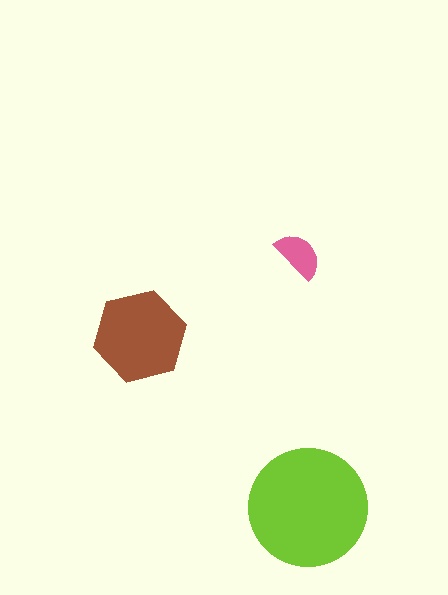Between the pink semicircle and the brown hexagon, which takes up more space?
The brown hexagon.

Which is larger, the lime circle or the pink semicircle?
The lime circle.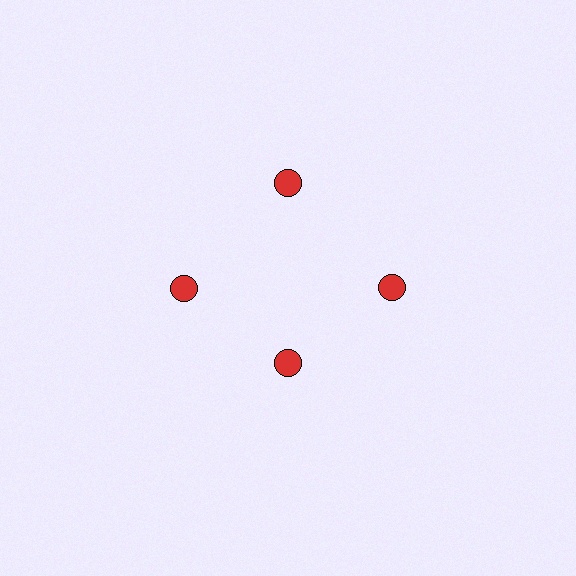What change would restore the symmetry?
The symmetry would be restored by moving it outward, back onto the ring so that all 4 circles sit at equal angles and equal distance from the center.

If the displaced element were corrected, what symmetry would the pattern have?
It would have 4-fold rotational symmetry — the pattern would map onto itself every 90 degrees.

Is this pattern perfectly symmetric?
No. The 4 red circles are arranged in a ring, but one element near the 6 o'clock position is pulled inward toward the center, breaking the 4-fold rotational symmetry.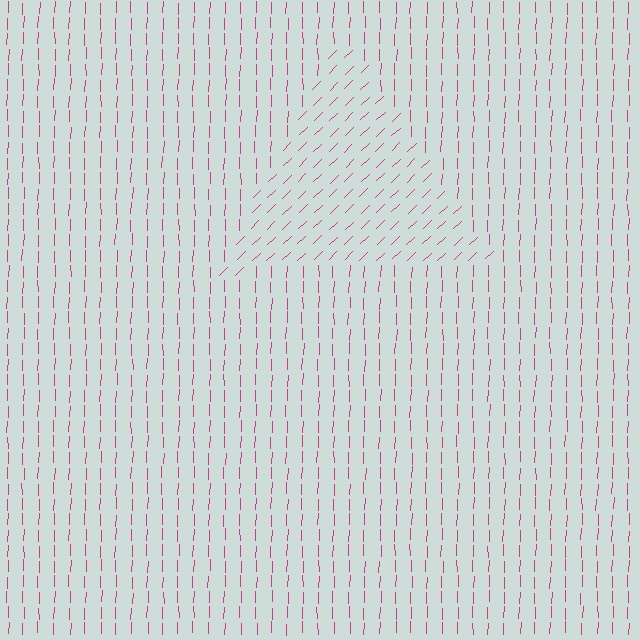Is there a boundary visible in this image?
Yes, there is a texture boundary formed by a change in line orientation.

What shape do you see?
I see a triangle.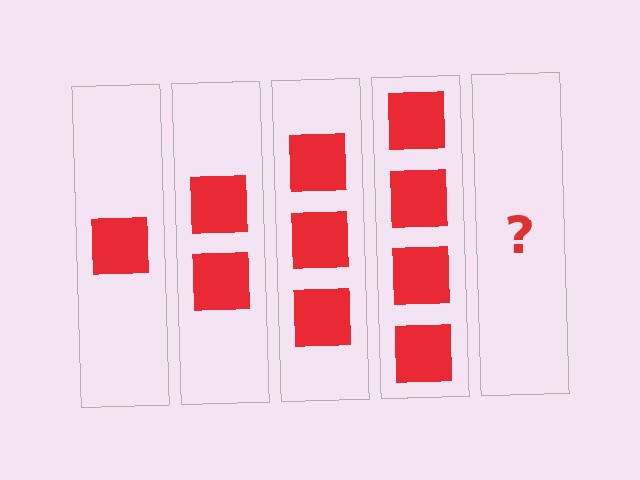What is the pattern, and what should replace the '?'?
The pattern is that each step adds one more square. The '?' should be 5 squares.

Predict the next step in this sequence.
The next step is 5 squares.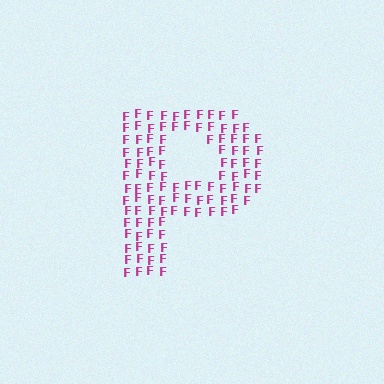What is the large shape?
The large shape is the letter P.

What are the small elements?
The small elements are letter F's.